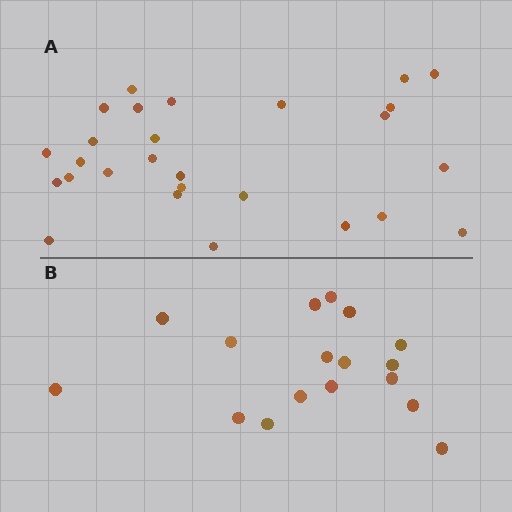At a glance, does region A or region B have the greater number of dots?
Region A (the top region) has more dots.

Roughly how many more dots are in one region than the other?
Region A has roughly 10 or so more dots than region B.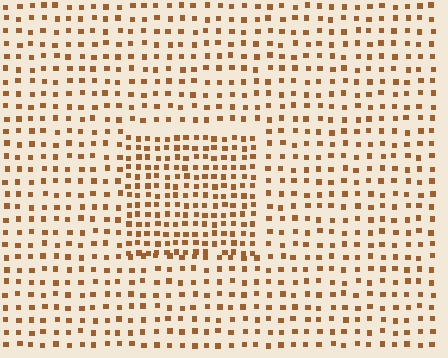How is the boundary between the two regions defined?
The boundary is defined by a change in element density (approximately 1.7x ratio). All elements are the same color, size, and shape.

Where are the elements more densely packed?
The elements are more densely packed inside the rectangle boundary.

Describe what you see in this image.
The image contains small brown elements arranged at two different densities. A rectangle-shaped region is visible where the elements are more densely packed than the surrounding area.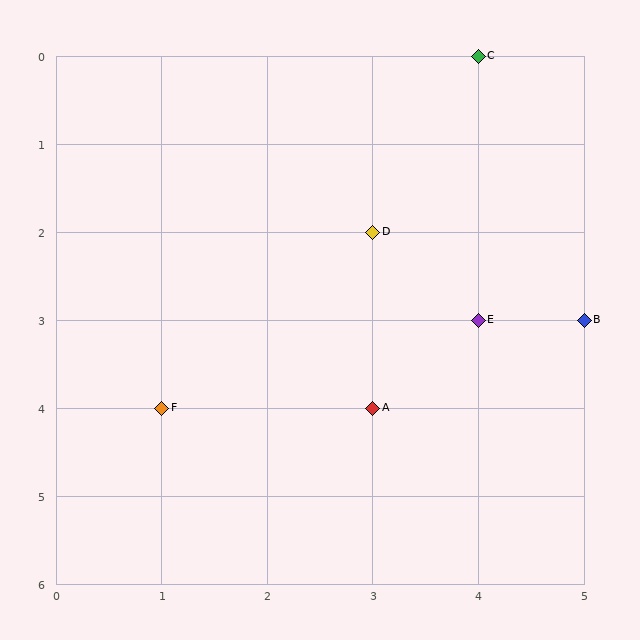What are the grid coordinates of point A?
Point A is at grid coordinates (3, 4).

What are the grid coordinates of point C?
Point C is at grid coordinates (4, 0).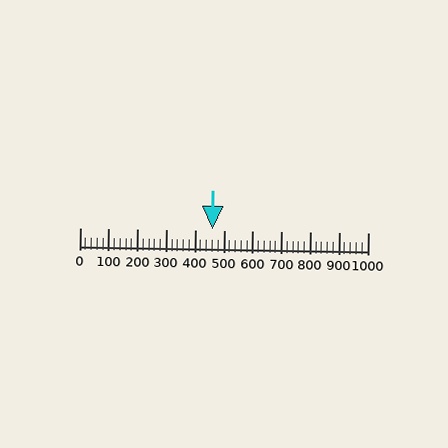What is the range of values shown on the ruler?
The ruler shows values from 0 to 1000.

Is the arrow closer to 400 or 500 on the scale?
The arrow is closer to 500.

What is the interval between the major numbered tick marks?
The major tick marks are spaced 100 units apart.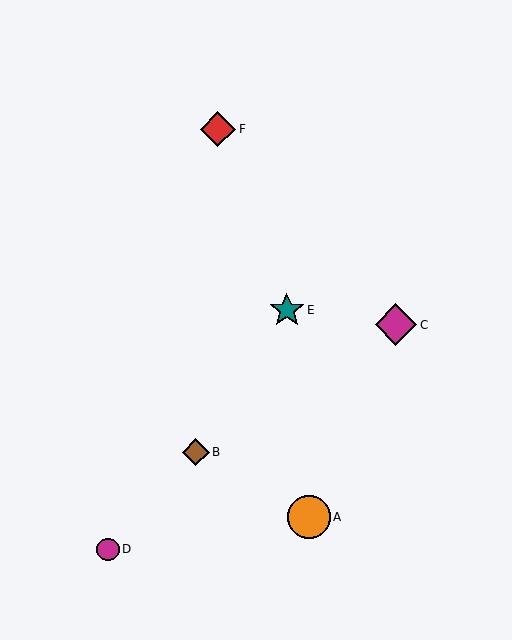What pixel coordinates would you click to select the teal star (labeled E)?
Click at (287, 310) to select the teal star E.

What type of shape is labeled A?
Shape A is an orange circle.